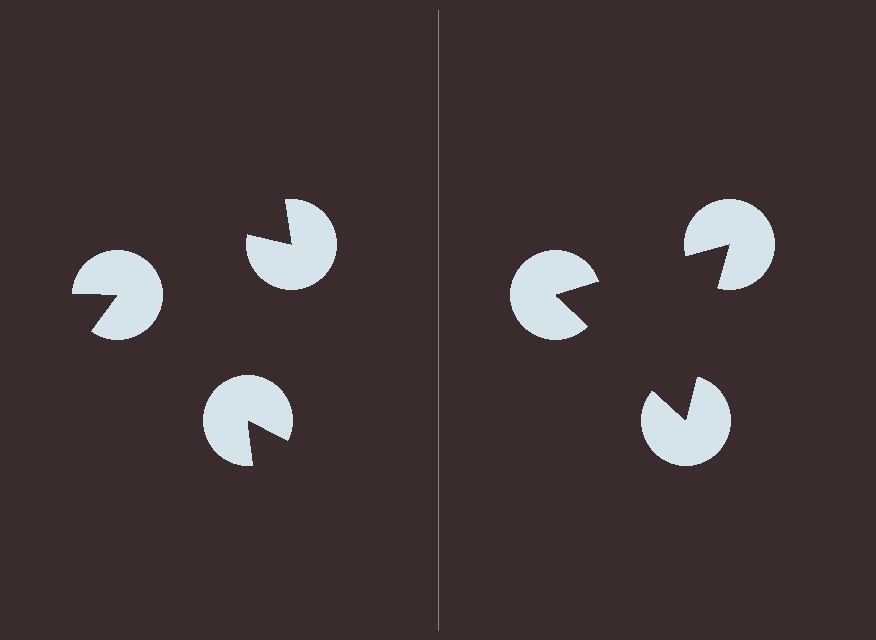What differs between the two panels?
The pac-man discs are positioned identically on both sides; only the wedge orientations differ. On the right they align to a triangle; on the left they are misaligned.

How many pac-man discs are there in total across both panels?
6 — 3 on each side.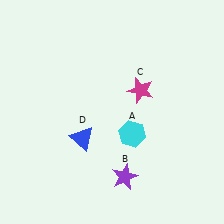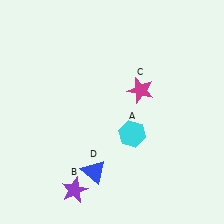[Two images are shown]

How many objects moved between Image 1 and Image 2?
2 objects moved between the two images.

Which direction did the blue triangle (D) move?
The blue triangle (D) moved down.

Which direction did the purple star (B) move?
The purple star (B) moved left.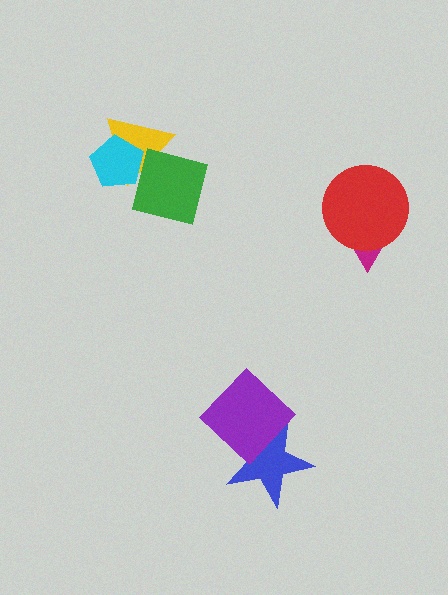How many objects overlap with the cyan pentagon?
2 objects overlap with the cyan pentagon.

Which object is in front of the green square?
The cyan pentagon is in front of the green square.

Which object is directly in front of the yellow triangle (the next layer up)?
The green square is directly in front of the yellow triangle.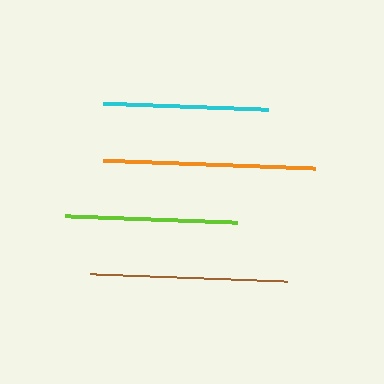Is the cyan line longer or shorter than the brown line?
The brown line is longer than the cyan line.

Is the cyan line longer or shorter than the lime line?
The lime line is longer than the cyan line.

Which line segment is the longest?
The orange line is the longest at approximately 212 pixels.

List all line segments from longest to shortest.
From longest to shortest: orange, brown, lime, cyan.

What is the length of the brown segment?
The brown segment is approximately 196 pixels long.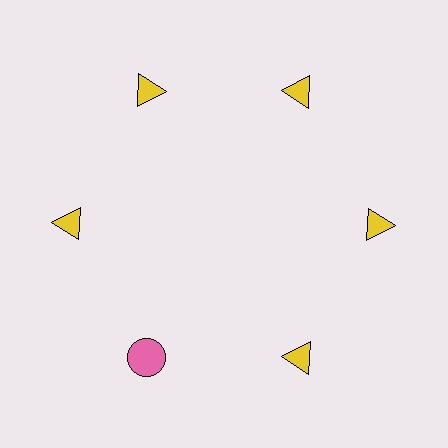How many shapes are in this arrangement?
There are 6 shapes arranged in a ring pattern.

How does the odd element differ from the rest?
It differs in both color (pink instead of yellow) and shape (circle instead of triangle).